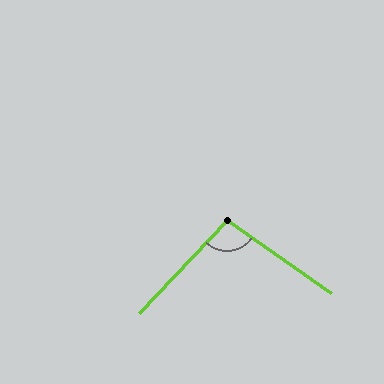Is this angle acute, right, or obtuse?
It is obtuse.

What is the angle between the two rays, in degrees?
Approximately 99 degrees.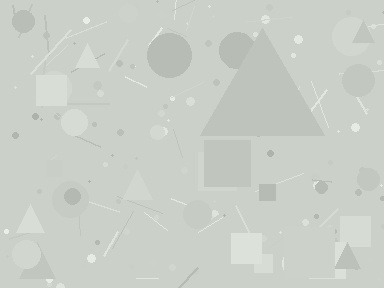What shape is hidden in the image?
A triangle is hidden in the image.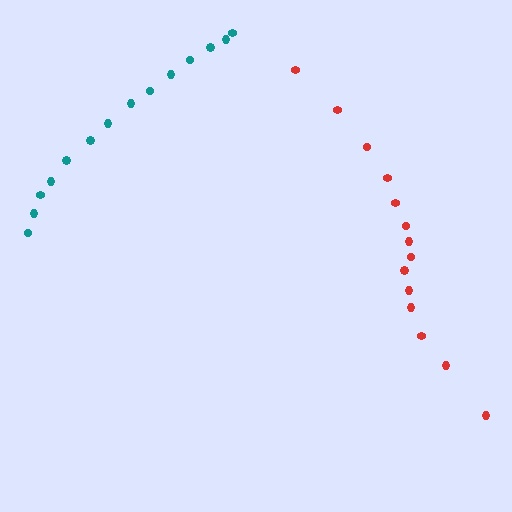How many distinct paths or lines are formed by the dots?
There are 2 distinct paths.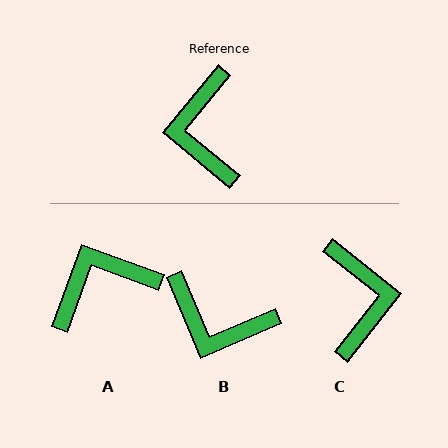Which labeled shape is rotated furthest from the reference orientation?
C, about 179 degrees away.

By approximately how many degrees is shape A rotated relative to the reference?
Approximately 71 degrees clockwise.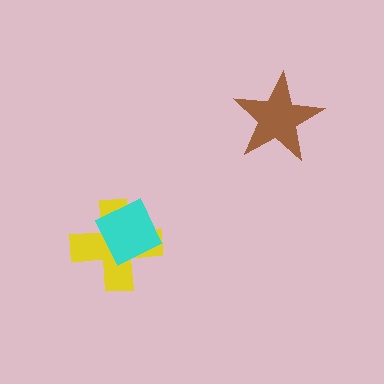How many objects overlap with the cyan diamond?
1 object overlaps with the cyan diamond.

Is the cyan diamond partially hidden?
No, no other shape covers it.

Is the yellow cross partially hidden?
Yes, it is partially covered by another shape.